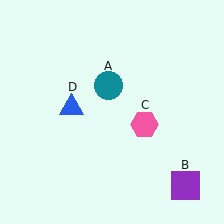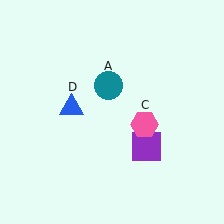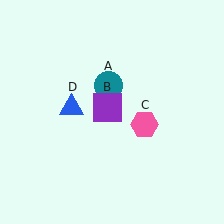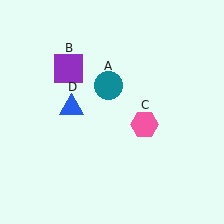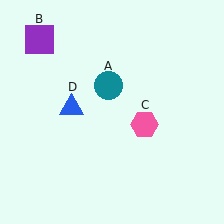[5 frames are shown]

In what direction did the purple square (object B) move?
The purple square (object B) moved up and to the left.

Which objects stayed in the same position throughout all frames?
Teal circle (object A) and pink hexagon (object C) and blue triangle (object D) remained stationary.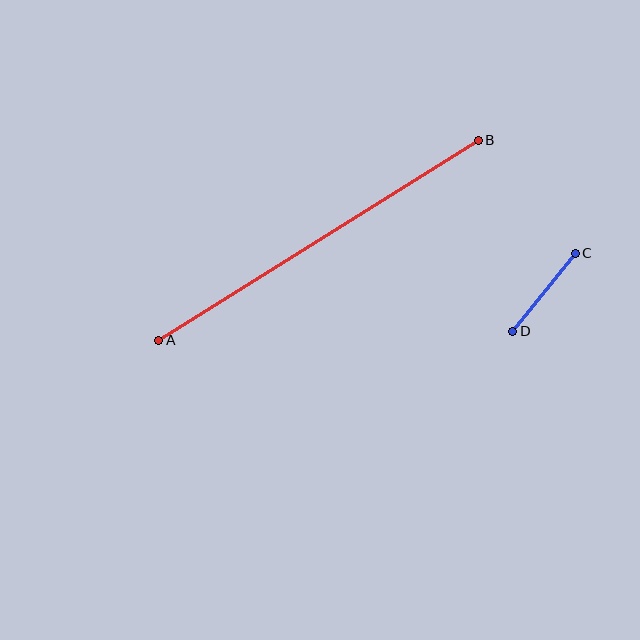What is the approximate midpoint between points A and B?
The midpoint is at approximately (319, 240) pixels.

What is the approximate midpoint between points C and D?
The midpoint is at approximately (544, 292) pixels.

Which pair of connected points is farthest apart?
Points A and B are farthest apart.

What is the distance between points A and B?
The distance is approximately 377 pixels.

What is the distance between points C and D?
The distance is approximately 100 pixels.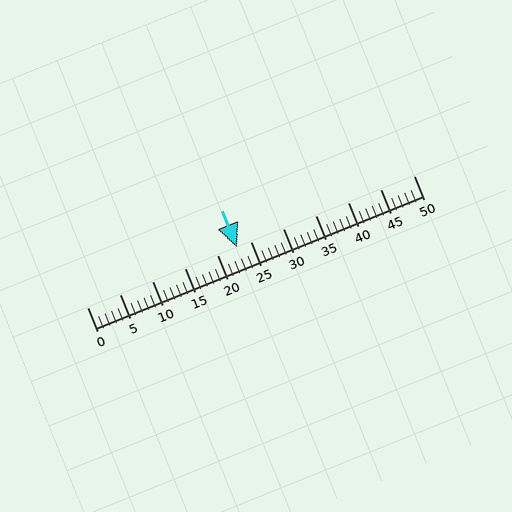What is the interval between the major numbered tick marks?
The major tick marks are spaced 5 units apart.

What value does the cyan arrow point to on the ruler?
The cyan arrow points to approximately 23.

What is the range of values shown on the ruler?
The ruler shows values from 0 to 50.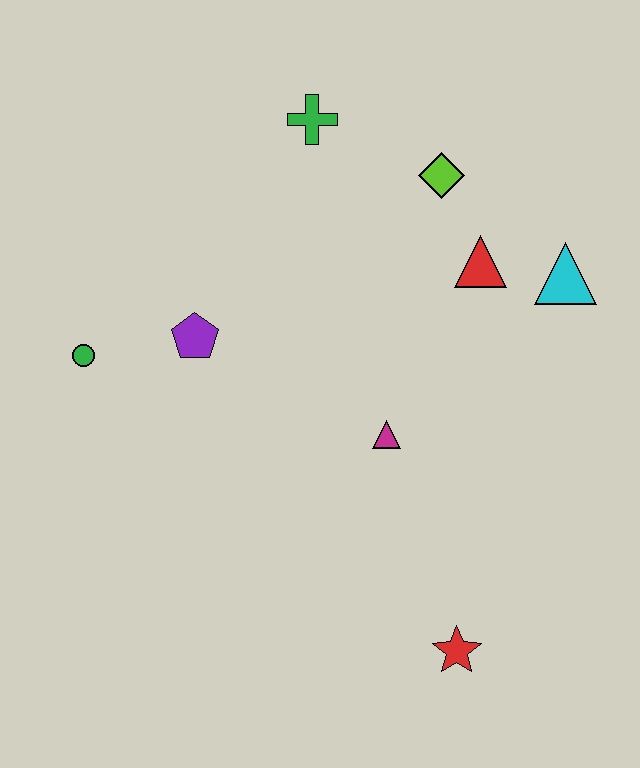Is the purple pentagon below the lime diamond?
Yes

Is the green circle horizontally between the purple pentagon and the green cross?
No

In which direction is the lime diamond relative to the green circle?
The lime diamond is to the right of the green circle.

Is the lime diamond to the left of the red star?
Yes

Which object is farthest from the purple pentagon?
The red star is farthest from the purple pentagon.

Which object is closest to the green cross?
The lime diamond is closest to the green cross.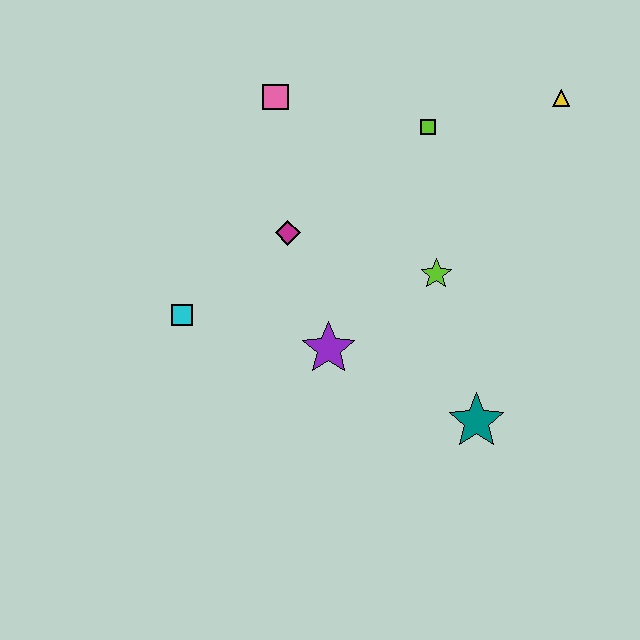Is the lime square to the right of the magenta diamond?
Yes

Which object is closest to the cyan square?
The magenta diamond is closest to the cyan square.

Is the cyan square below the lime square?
Yes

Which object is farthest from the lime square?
The cyan square is farthest from the lime square.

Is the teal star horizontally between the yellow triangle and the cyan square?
Yes